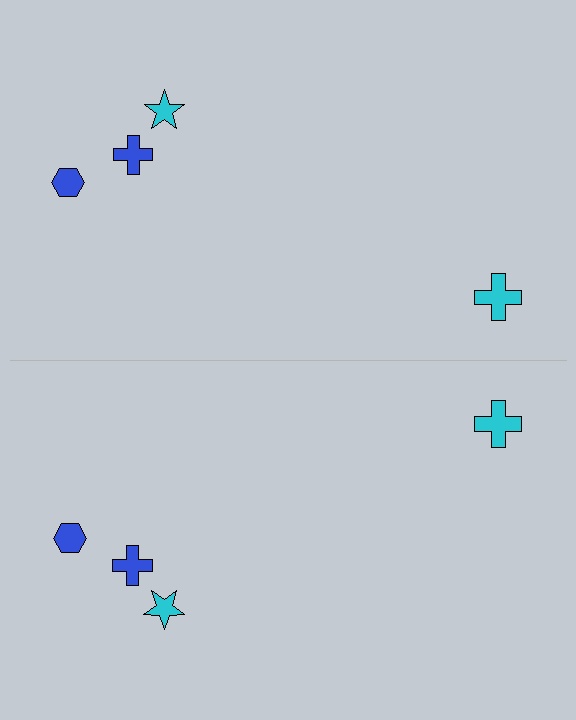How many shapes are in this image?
There are 8 shapes in this image.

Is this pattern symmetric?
Yes, this pattern has bilateral (reflection) symmetry.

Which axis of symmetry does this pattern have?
The pattern has a horizontal axis of symmetry running through the center of the image.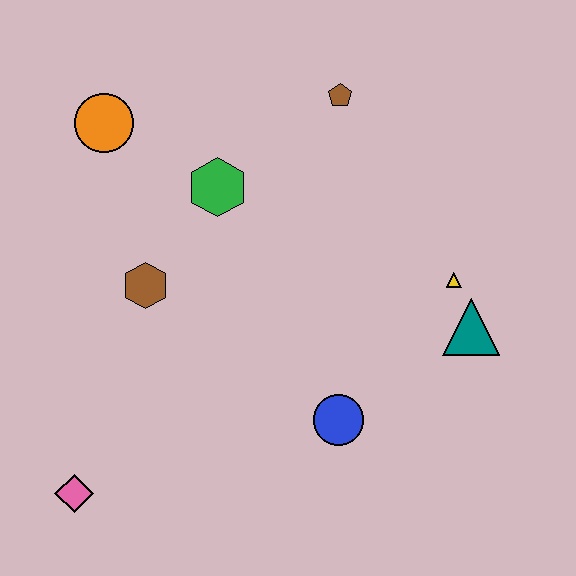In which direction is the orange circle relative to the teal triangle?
The orange circle is to the left of the teal triangle.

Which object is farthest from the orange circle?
The teal triangle is farthest from the orange circle.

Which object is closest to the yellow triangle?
The teal triangle is closest to the yellow triangle.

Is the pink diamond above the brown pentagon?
No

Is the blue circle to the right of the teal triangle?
No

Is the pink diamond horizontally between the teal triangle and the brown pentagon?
No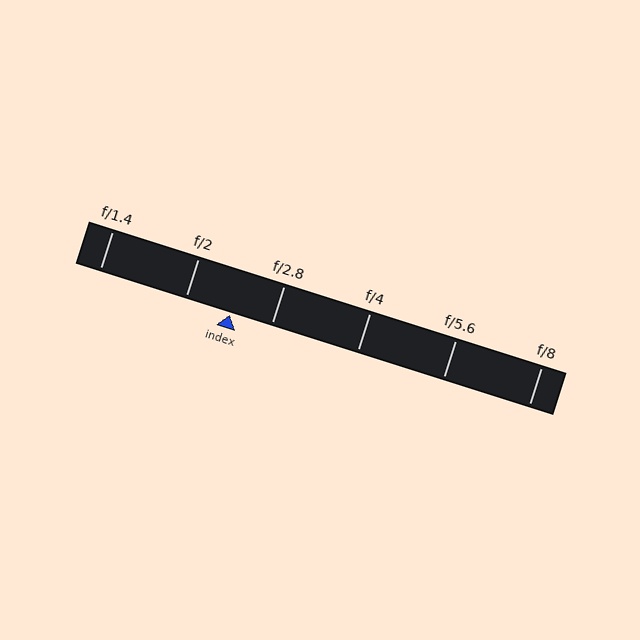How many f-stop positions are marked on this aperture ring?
There are 6 f-stop positions marked.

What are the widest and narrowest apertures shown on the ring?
The widest aperture shown is f/1.4 and the narrowest is f/8.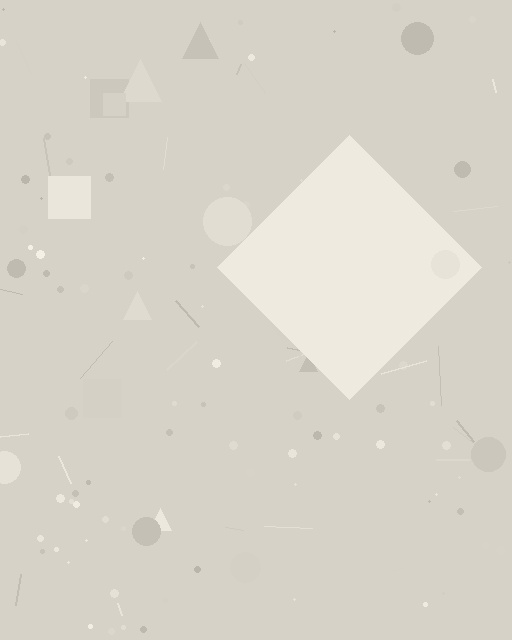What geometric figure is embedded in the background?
A diamond is embedded in the background.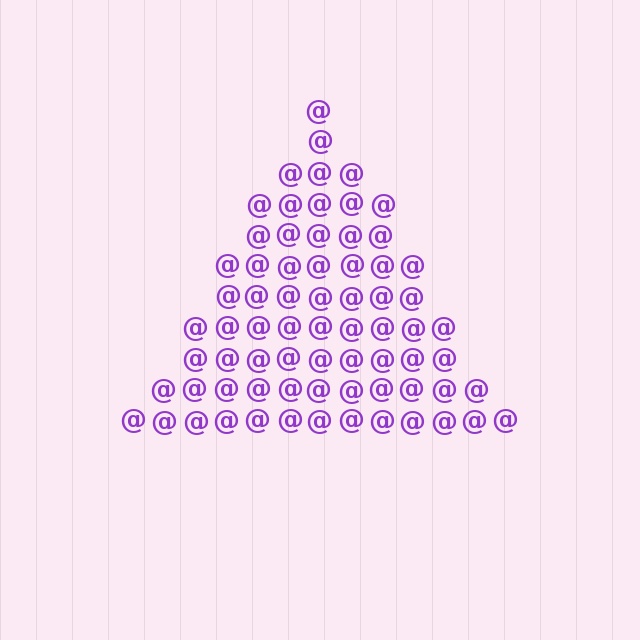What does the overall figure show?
The overall figure shows a triangle.